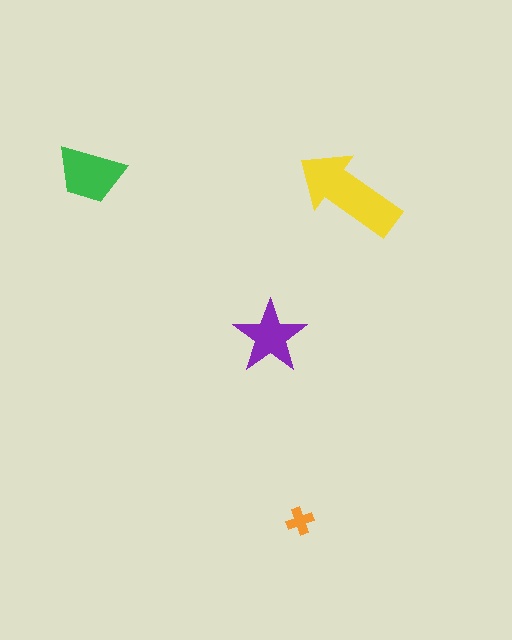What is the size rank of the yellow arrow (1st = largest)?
1st.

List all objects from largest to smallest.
The yellow arrow, the green trapezoid, the purple star, the orange cross.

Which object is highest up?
The green trapezoid is topmost.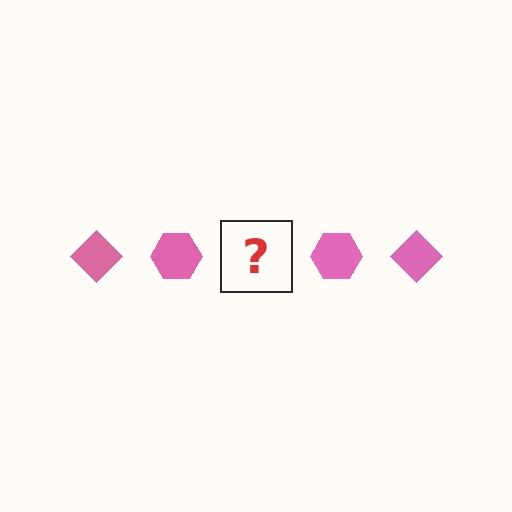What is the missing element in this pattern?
The missing element is a pink diamond.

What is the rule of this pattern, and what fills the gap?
The rule is that the pattern cycles through diamond, hexagon shapes in pink. The gap should be filled with a pink diamond.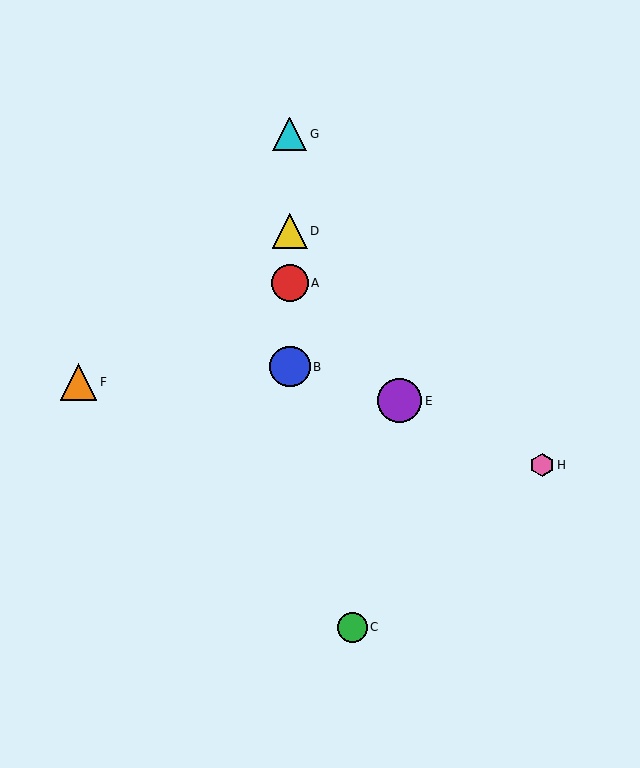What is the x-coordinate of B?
Object B is at x≈290.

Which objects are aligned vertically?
Objects A, B, D, G are aligned vertically.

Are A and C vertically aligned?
No, A is at x≈290 and C is at x≈353.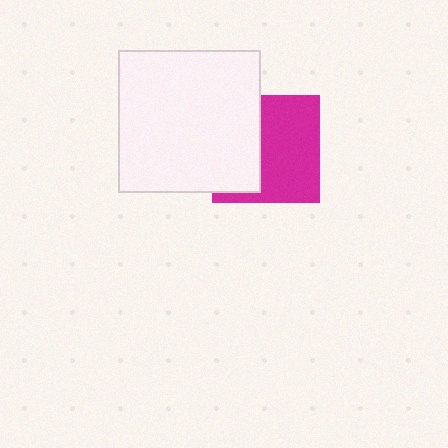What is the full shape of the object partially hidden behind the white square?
The partially hidden object is a magenta square.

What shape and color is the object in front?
The object in front is a white square.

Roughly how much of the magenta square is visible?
About half of it is visible (roughly 58%).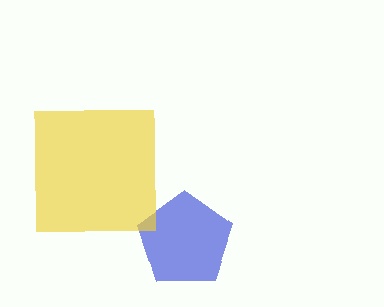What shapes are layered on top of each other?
The layered shapes are: a blue pentagon, a yellow square.